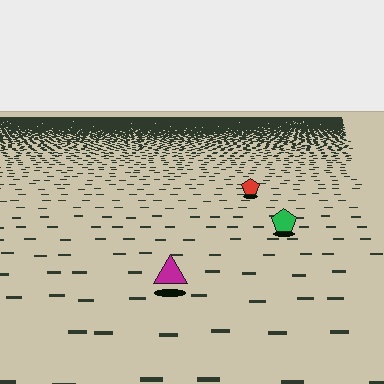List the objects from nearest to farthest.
From nearest to farthest: the magenta triangle, the green pentagon, the red pentagon.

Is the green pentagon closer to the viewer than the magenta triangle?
No. The magenta triangle is closer — you can tell from the texture gradient: the ground texture is coarser near it.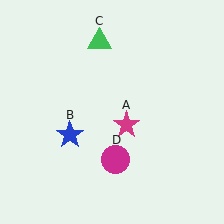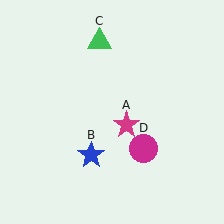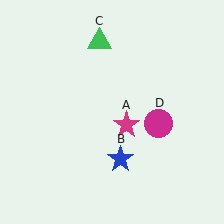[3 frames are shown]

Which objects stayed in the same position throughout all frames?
Magenta star (object A) and green triangle (object C) remained stationary.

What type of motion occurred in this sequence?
The blue star (object B), magenta circle (object D) rotated counterclockwise around the center of the scene.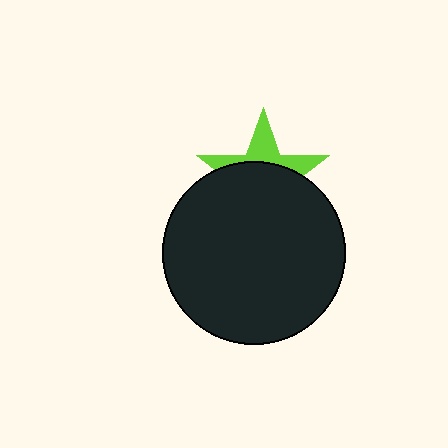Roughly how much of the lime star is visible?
A small part of it is visible (roughly 36%).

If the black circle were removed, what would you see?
You would see the complete lime star.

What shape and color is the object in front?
The object in front is a black circle.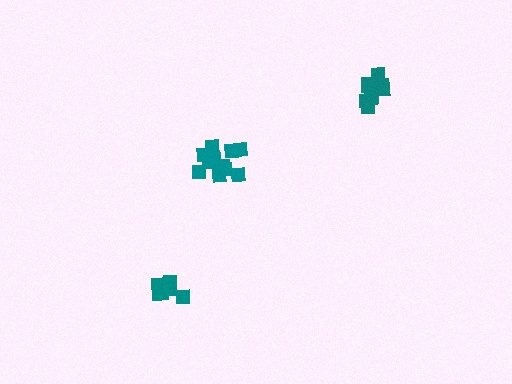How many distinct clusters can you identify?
There are 3 distinct clusters.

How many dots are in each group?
Group 1: 9 dots, Group 2: 11 dots, Group 3: 6 dots (26 total).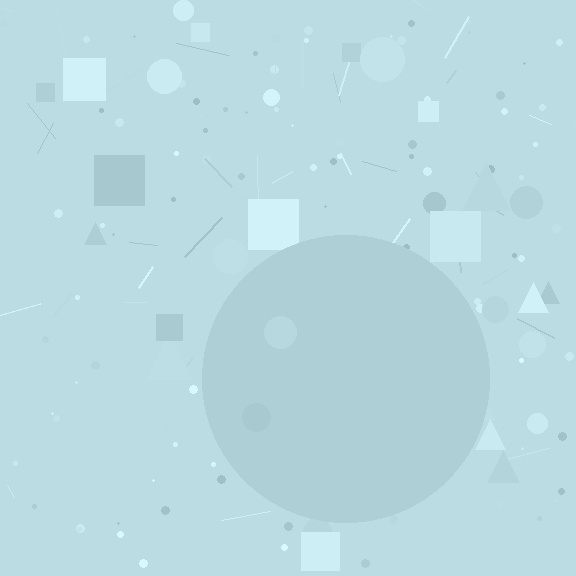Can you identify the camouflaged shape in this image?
The camouflaged shape is a circle.